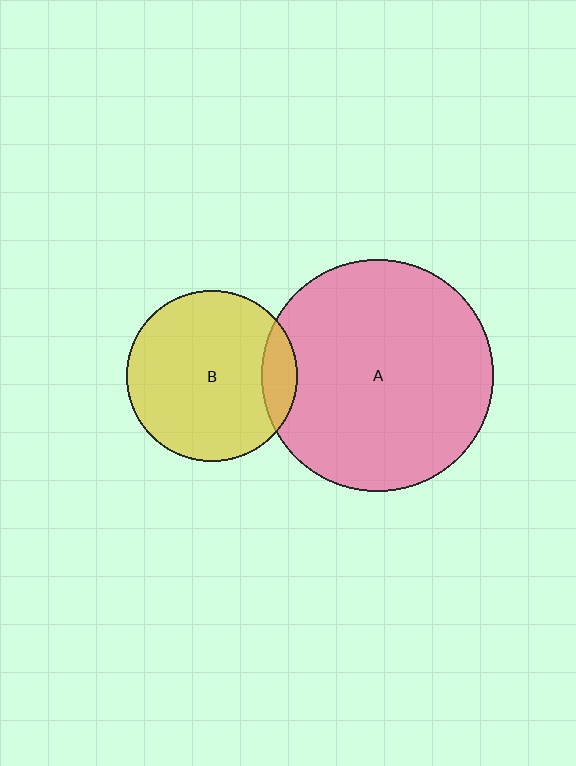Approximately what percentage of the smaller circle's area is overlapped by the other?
Approximately 10%.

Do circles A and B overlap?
Yes.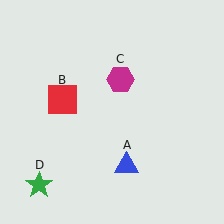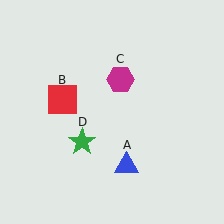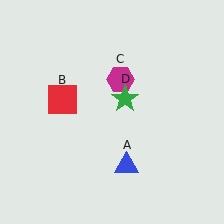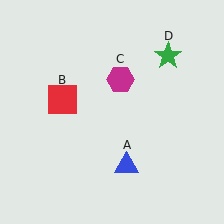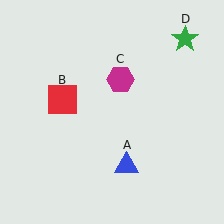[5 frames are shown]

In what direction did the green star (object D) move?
The green star (object D) moved up and to the right.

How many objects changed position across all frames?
1 object changed position: green star (object D).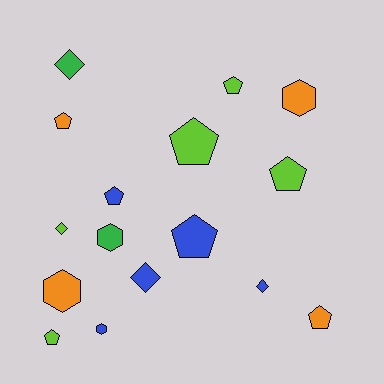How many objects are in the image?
There are 16 objects.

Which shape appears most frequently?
Pentagon, with 8 objects.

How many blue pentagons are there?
There are 2 blue pentagons.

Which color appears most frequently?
Blue, with 5 objects.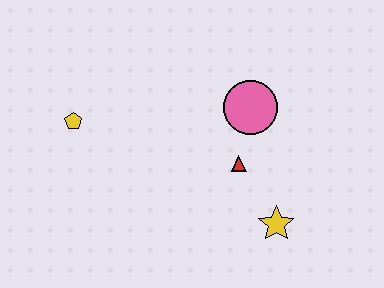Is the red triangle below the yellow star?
No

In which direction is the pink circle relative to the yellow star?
The pink circle is above the yellow star.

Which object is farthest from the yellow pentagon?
The yellow star is farthest from the yellow pentagon.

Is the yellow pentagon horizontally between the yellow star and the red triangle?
No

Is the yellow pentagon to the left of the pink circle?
Yes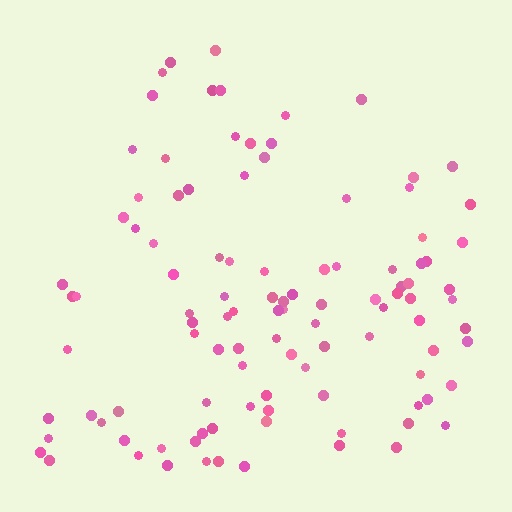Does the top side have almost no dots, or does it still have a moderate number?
Still a moderate number, just noticeably fewer than the bottom.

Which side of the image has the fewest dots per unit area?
The top.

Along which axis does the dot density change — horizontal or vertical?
Vertical.